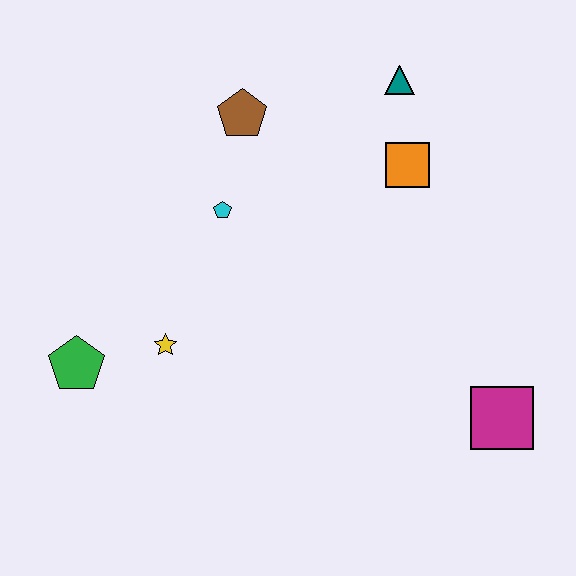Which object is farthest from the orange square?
The green pentagon is farthest from the orange square.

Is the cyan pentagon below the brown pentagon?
Yes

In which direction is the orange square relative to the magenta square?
The orange square is above the magenta square.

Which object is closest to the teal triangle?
The orange square is closest to the teal triangle.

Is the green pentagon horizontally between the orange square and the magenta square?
No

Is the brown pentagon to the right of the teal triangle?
No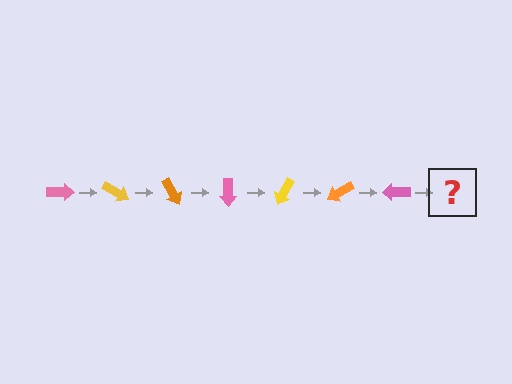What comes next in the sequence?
The next element should be a yellow arrow, rotated 210 degrees from the start.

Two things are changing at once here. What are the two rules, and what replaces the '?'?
The two rules are that it rotates 30 degrees each step and the color cycles through pink, yellow, and orange. The '?' should be a yellow arrow, rotated 210 degrees from the start.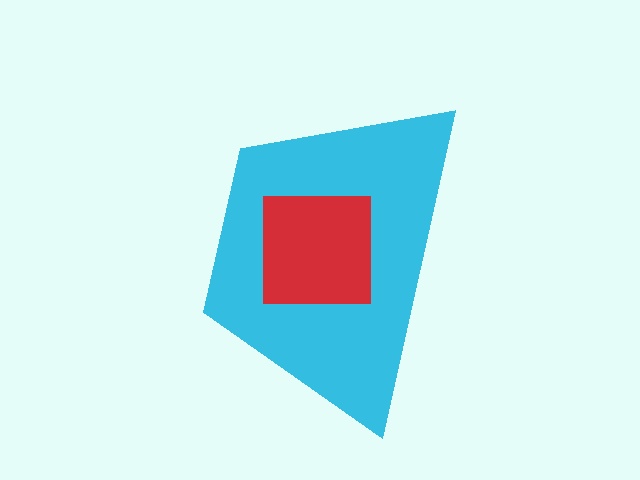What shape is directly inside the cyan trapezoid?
The red square.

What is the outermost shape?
The cyan trapezoid.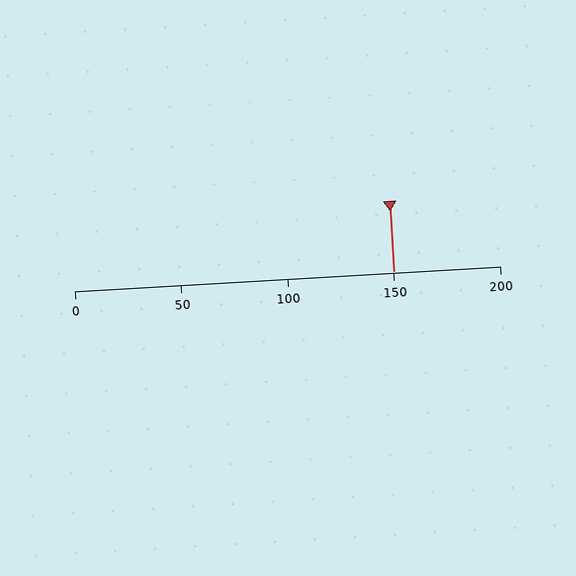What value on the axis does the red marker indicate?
The marker indicates approximately 150.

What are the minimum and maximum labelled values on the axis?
The axis runs from 0 to 200.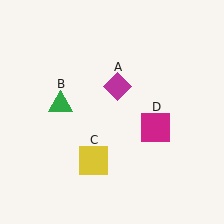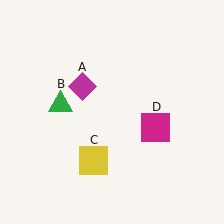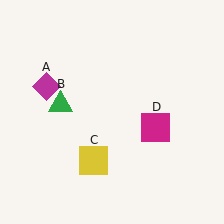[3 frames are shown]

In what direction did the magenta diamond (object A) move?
The magenta diamond (object A) moved left.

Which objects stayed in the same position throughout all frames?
Green triangle (object B) and yellow square (object C) and magenta square (object D) remained stationary.